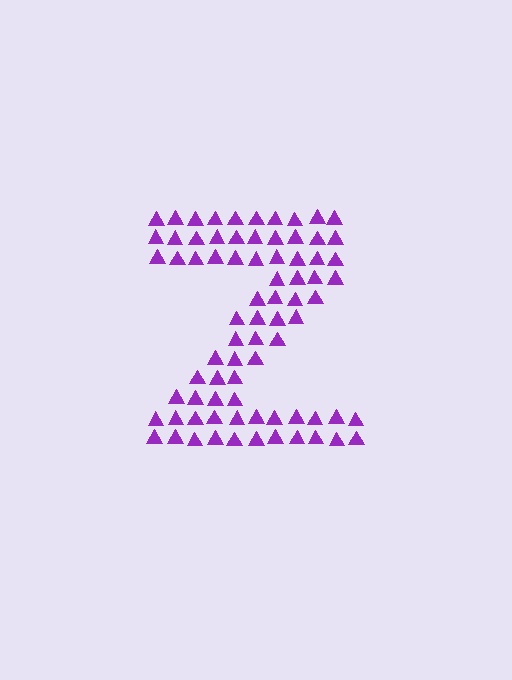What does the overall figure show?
The overall figure shows the letter Z.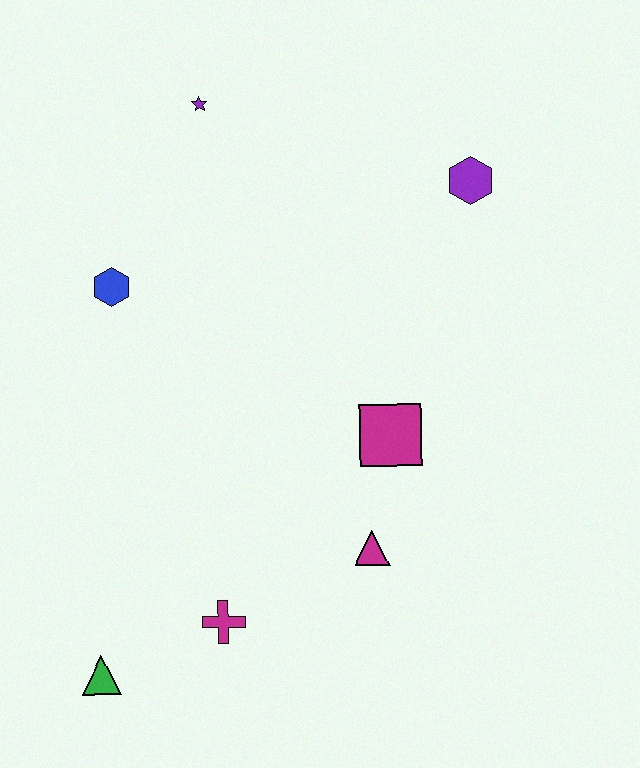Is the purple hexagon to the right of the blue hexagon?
Yes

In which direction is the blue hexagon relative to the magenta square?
The blue hexagon is to the left of the magenta square.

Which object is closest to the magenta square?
The magenta triangle is closest to the magenta square.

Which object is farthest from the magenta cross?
The purple star is farthest from the magenta cross.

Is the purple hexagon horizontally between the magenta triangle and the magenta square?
No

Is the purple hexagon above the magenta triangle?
Yes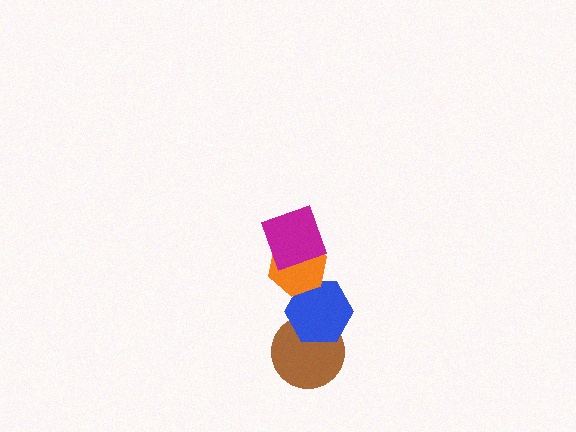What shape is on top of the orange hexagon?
The magenta square is on top of the orange hexagon.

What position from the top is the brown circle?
The brown circle is 4th from the top.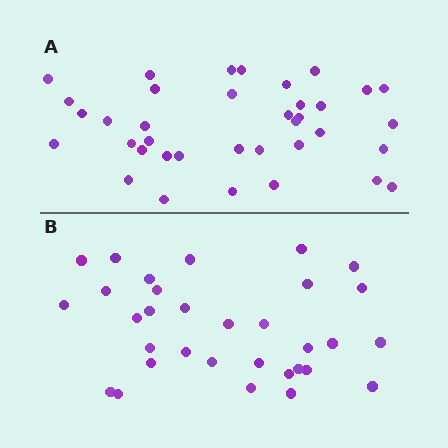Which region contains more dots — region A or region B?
Region A (the top region) has more dots.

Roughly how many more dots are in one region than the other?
Region A has about 5 more dots than region B.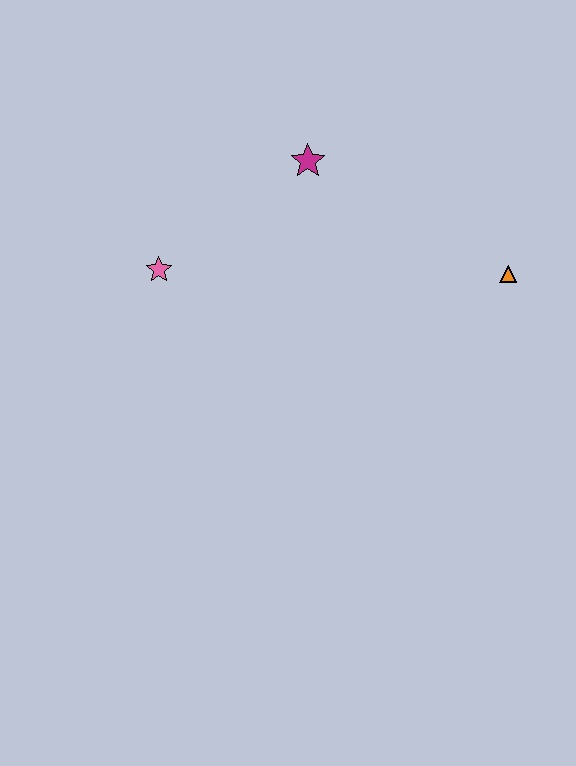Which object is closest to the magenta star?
The pink star is closest to the magenta star.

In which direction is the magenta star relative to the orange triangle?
The magenta star is to the left of the orange triangle.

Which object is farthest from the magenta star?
The orange triangle is farthest from the magenta star.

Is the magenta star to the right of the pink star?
Yes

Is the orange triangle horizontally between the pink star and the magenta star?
No